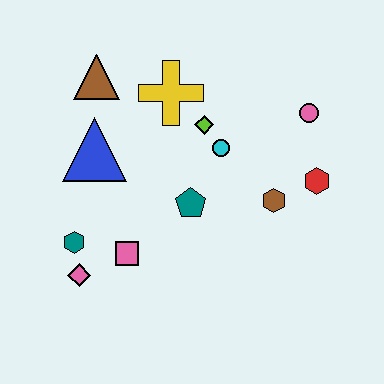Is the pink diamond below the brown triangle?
Yes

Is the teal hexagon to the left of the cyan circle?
Yes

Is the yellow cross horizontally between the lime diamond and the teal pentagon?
No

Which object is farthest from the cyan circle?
The pink diamond is farthest from the cyan circle.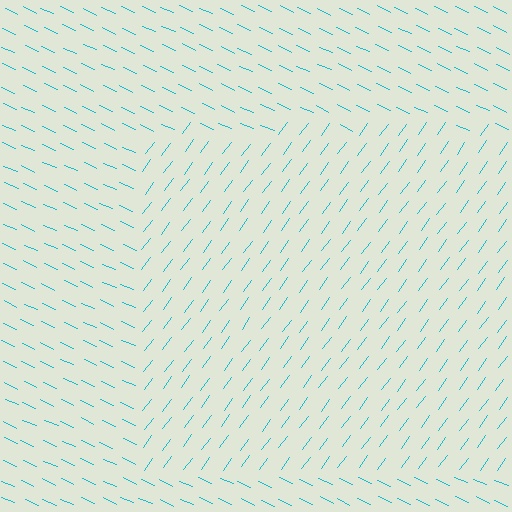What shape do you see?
I see a rectangle.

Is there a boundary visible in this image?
Yes, there is a texture boundary formed by a change in line orientation.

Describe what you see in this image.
The image is filled with small cyan line segments. A rectangle region in the image has lines oriented differently from the surrounding lines, creating a visible texture boundary.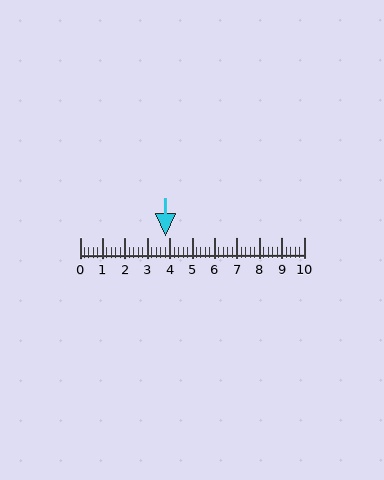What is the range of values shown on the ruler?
The ruler shows values from 0 to 10.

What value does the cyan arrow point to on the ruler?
The cyan arrow points to approximately 3.8.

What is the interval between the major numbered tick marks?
The major tick marks are spaced 1 units apart.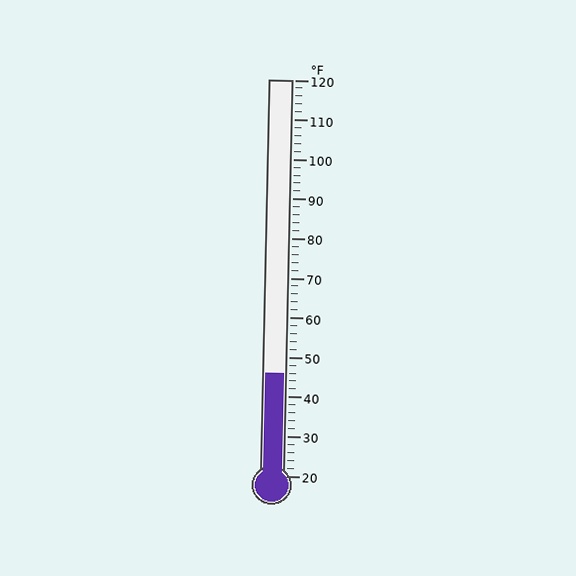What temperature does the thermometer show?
The thermometer shows approximately 46°F.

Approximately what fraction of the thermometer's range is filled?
The thermometer is filled to approximately 25% of its range.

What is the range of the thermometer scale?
The thermometer scale ranges from 20°F to 120°F.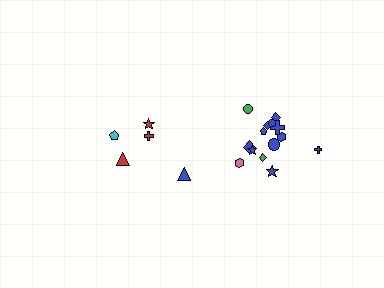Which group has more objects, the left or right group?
The right group.